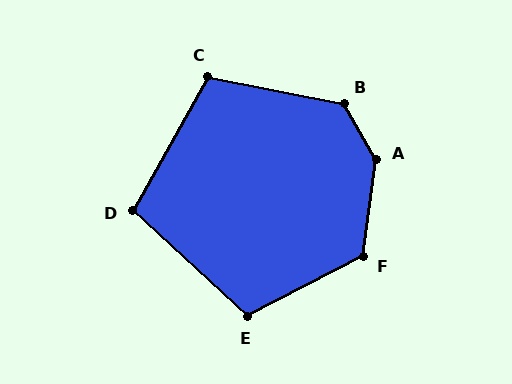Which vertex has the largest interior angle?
A, at approximately 142 degrees.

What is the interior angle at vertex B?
Approximately 131 degrees (obtuse).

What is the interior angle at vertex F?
Approximately 126 degrees (obtuse).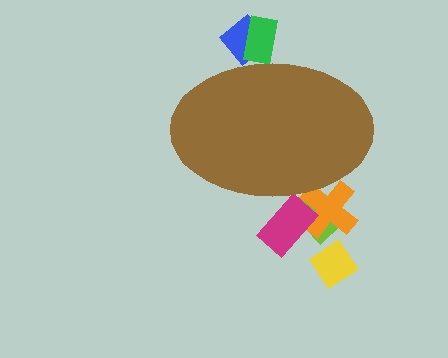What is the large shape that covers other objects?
A brown ellipse.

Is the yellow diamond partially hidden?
No, the yellow diamond is fully visible.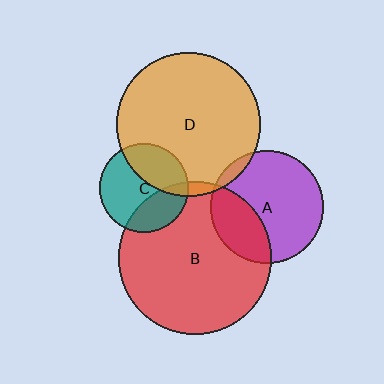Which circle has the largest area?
Circle B (red).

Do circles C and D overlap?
Yes.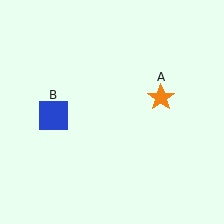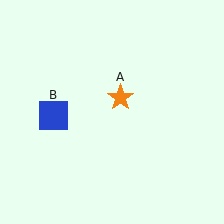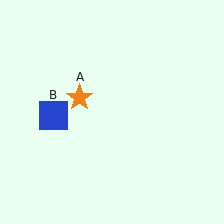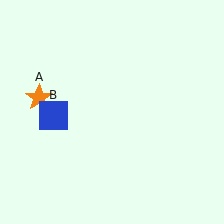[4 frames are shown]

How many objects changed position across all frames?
1 object changed position: orange star (object A).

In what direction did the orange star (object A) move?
The orange star (object A) moved left.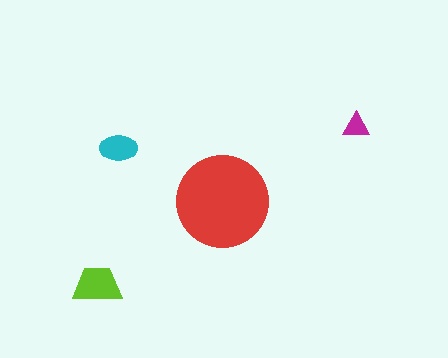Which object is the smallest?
The magenta triangle.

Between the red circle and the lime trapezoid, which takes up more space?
The red circle.